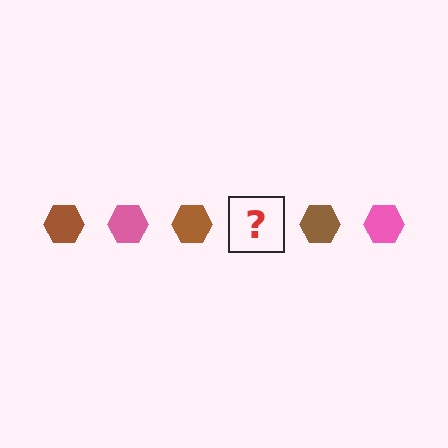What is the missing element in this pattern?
The missing element is a pink hexagon.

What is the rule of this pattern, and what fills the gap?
The rule is that the pattern cycles through brown, pink hexagons. The gap should be filled with a pink hexagon.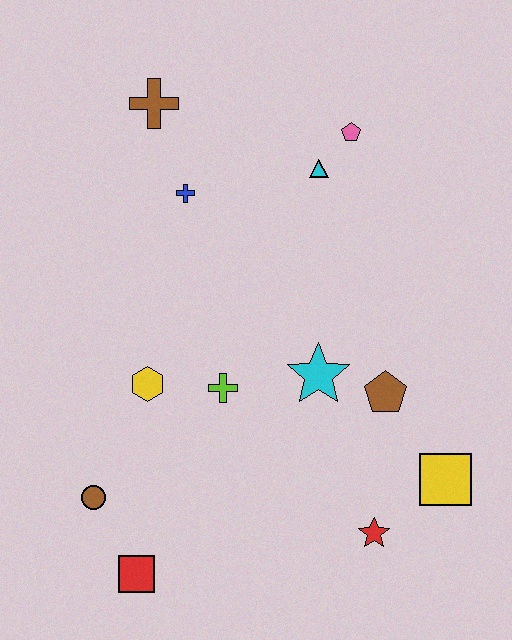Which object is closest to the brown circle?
The red square is closest to the brown circle.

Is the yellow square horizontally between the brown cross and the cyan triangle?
No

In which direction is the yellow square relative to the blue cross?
The yellow square is below the blue cross.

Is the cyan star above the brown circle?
Yes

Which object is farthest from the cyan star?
The brown cross is farthest from the cyan star.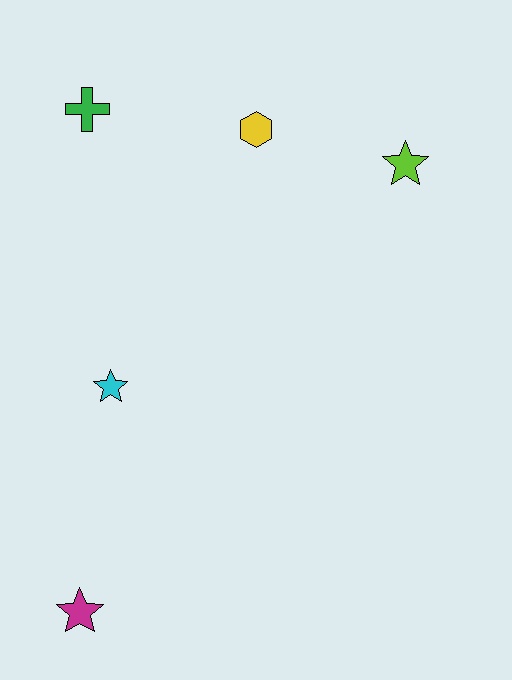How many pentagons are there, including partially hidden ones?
There are no pentagons.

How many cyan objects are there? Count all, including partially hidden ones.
There is 1 cyan object.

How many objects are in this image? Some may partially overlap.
There are 5 objects.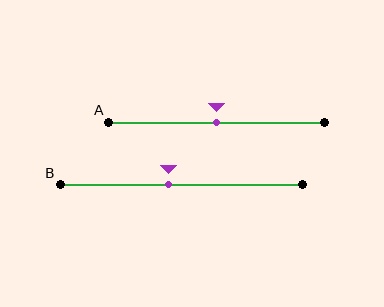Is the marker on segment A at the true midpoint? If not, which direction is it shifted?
Yes, the marker on segment A is at the true midpoint.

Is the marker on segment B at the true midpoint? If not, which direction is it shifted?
No, the marker on segment B is shifted to the left by about 5% of the segment length.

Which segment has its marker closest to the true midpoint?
Segment A has its marker closest to the true midpoint.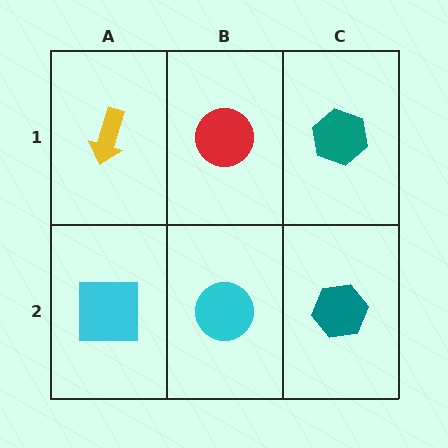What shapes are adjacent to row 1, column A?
A cyan square (row 2, column A), a red circle (row 1, column B).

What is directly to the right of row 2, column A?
A cyan circle.